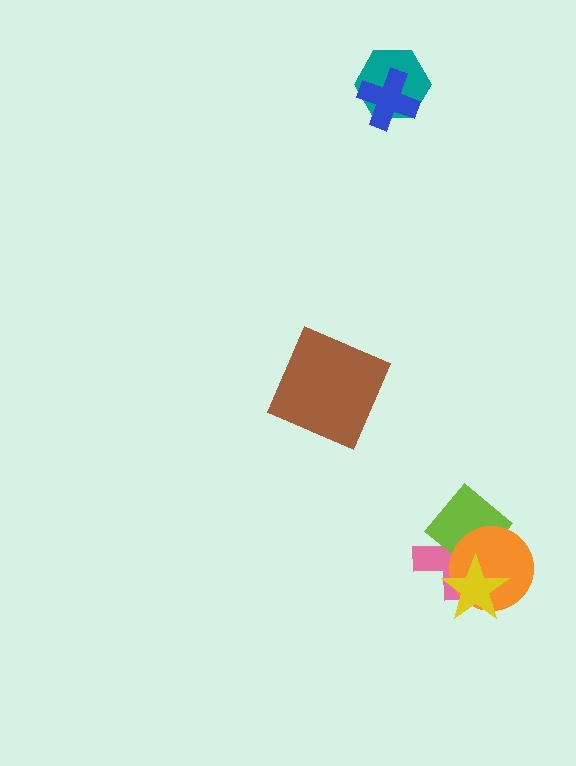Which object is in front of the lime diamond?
The orange circle is in front of the lime diamond.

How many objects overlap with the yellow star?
2 objects overlap with the yellow star.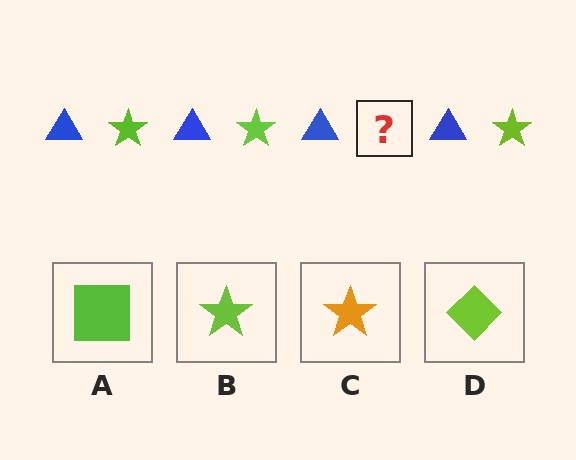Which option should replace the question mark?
Option B.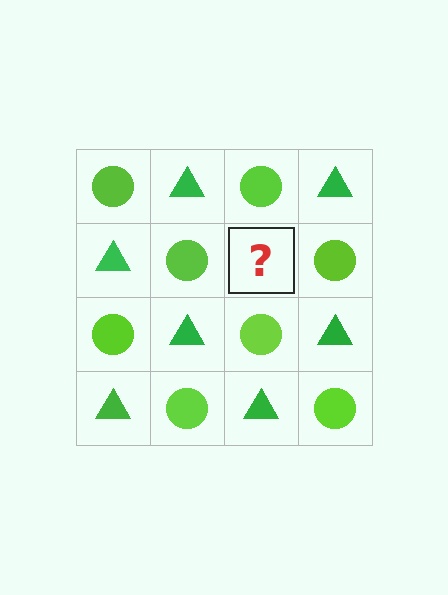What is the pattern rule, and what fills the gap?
The rule is that it alternates lime circle and green triangle in a checkerboard pattern. The gap should be filled with a green triangle.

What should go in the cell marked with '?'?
The missing cell should contain a green triangle.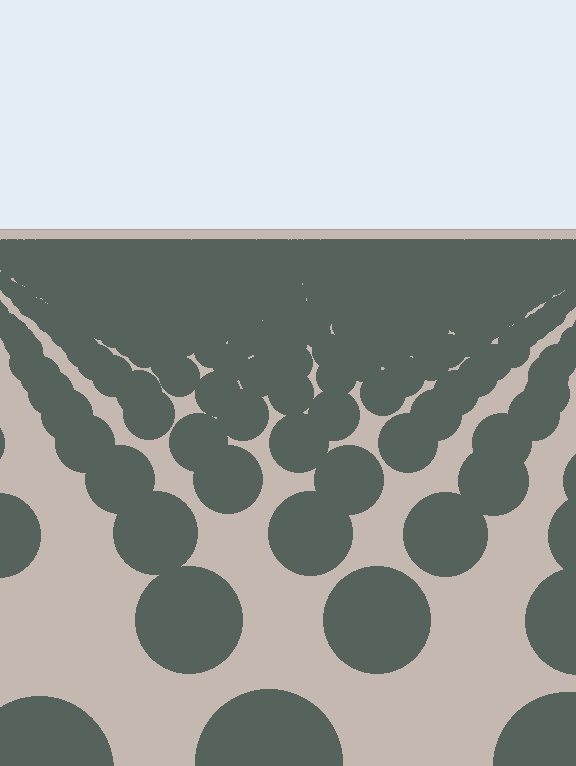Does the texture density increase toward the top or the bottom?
Density increases toward the top.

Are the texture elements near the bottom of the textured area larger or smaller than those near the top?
Larger. Near the bottom, elements are closer to the viewer and appear at a bigger on-screen size.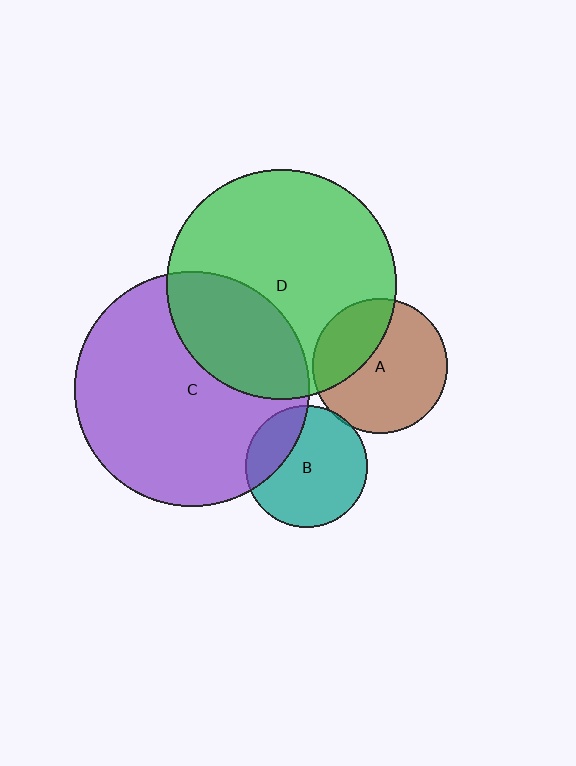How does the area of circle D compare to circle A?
Approximately 2.9 times.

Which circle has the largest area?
Circle C (purple).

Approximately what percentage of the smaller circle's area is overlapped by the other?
Approximately 30%.